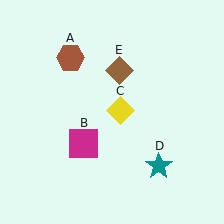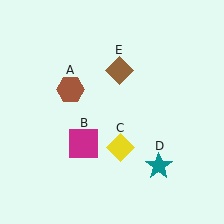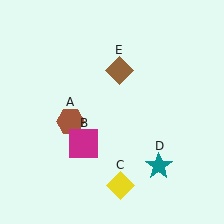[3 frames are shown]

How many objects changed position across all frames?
2 objects changed position: brown hexagon (object A), yellow diamond (object C).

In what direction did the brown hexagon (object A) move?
The brown hexagon (object A) moved down.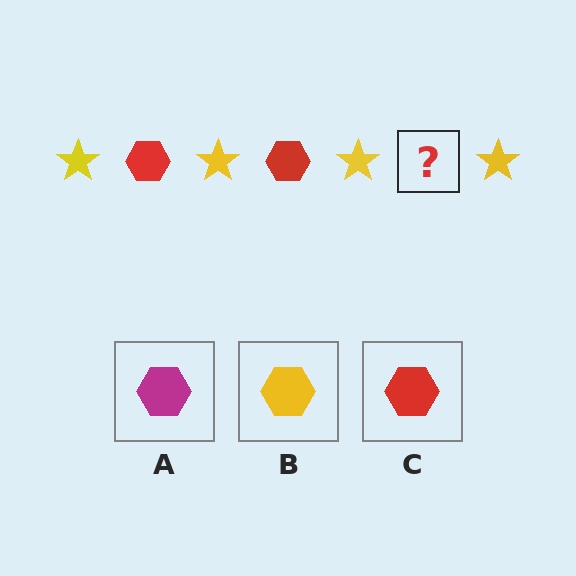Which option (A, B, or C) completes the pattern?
C.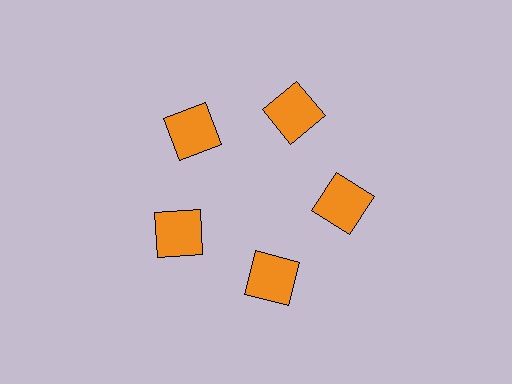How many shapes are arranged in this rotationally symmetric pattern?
There are 5 shapes, arranged in 5 groups of 1.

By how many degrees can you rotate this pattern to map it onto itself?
The pattern maps onto itself every 72 degrees of rotation.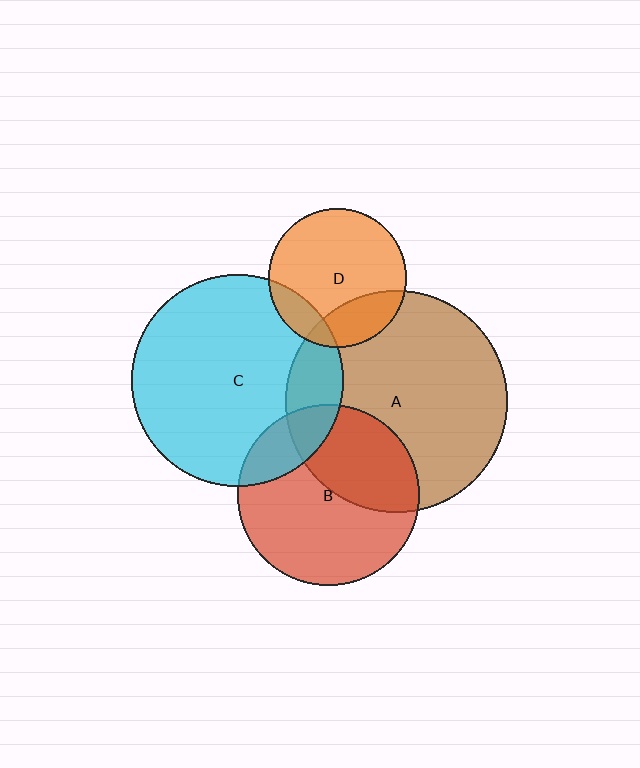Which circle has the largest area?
Circle A (brown).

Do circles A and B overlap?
Yes.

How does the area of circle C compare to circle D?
Approximately 2.3 times.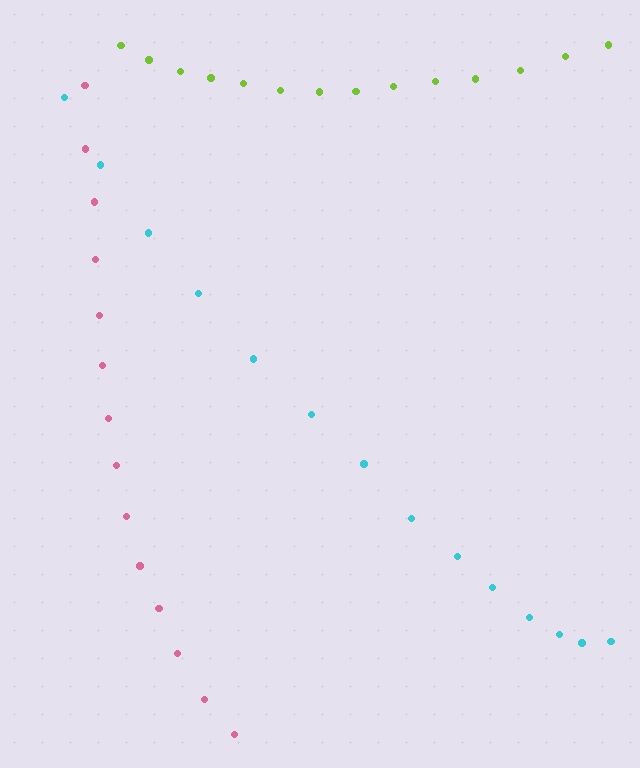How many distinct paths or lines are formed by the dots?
There are 3 distinct paths.